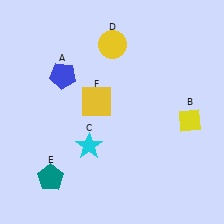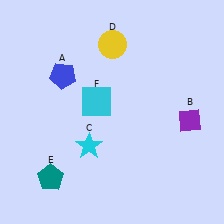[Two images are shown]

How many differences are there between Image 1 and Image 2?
There are 2 differences between the two images.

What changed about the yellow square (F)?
In Image 1, F is yellow. In Image 2, it changed to cyan.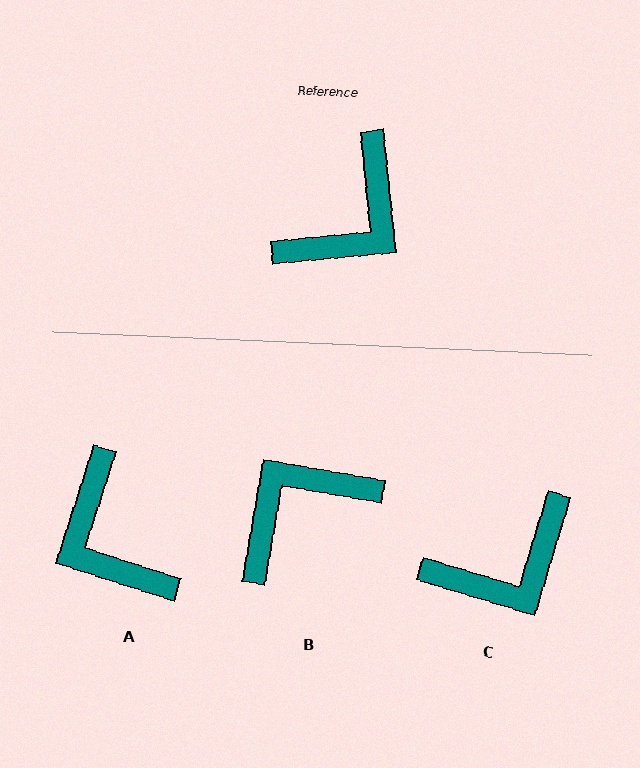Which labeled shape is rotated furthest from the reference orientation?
B, about 164 degrees away.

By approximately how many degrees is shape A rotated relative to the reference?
Approximately 114 degrees clockwise.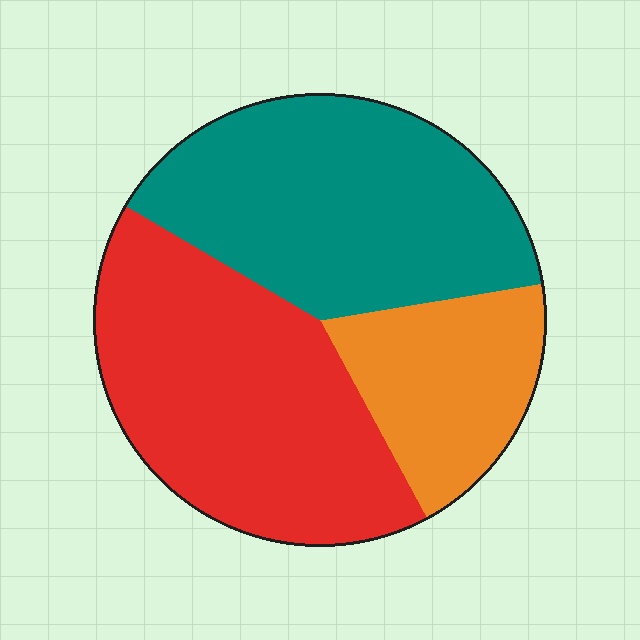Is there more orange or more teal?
Teal.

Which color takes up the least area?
Orange, at roughly 20%.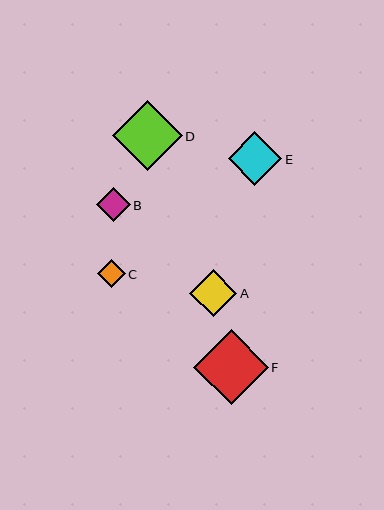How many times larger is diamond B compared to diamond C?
Diamond B is approximately 1.2 times the size of diamond C.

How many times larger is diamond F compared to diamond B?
Diamond F is approximately 2.2 times the size of diamond B.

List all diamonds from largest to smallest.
From largest to smallest: F, D, E, A, B, C.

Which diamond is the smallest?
Diamond C is the smallest with a size of approximately 28 pixels.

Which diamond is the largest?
Diamond F is the largest with a size of approximately 75 pixels.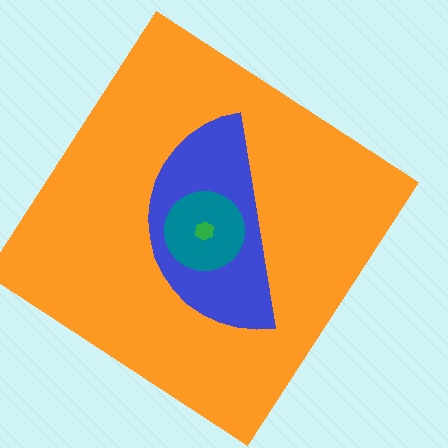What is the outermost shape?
The orange diamond.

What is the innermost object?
The green hexagon.